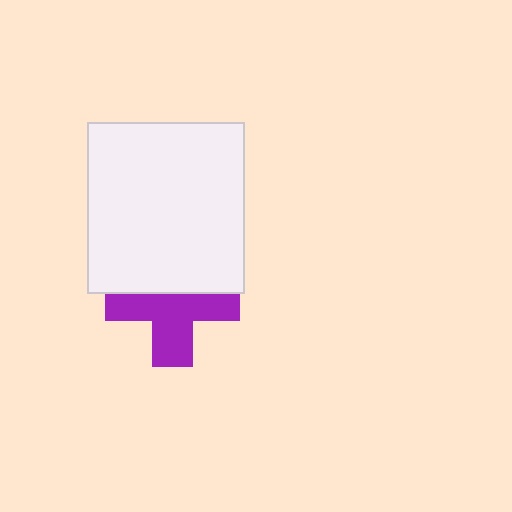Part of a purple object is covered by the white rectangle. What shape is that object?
It is a cross.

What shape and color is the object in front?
The object in front is a white rectangle.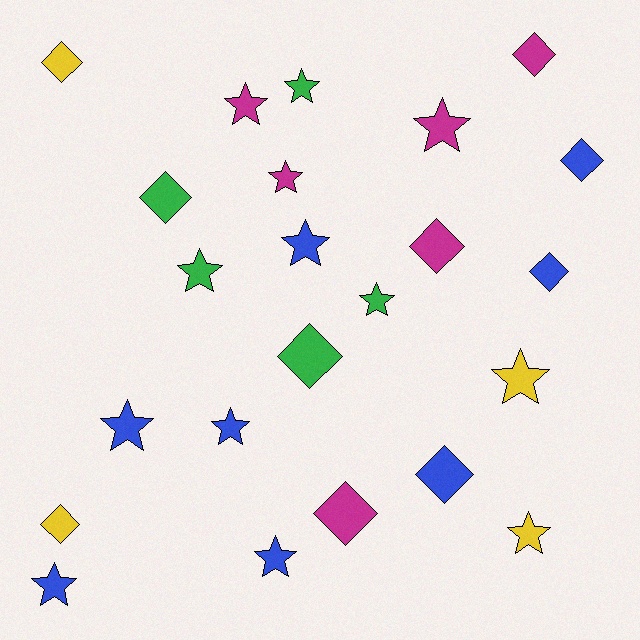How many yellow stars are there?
There are 2 yellow stars.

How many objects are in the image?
There are 23 objects.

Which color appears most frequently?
Blue, with 8 objects.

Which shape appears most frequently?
Star, with 13 objects.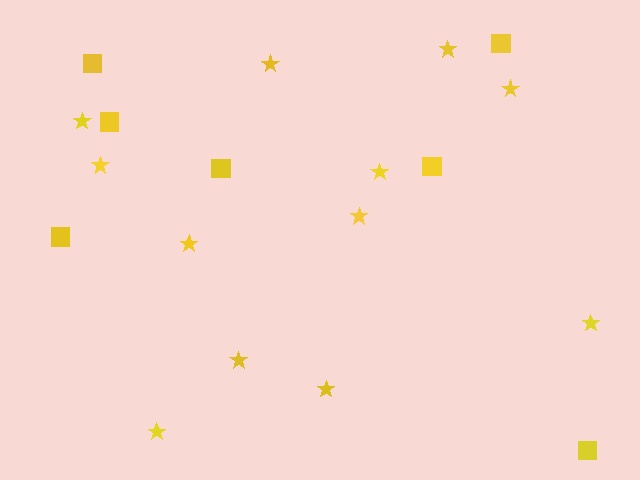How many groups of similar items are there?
There are 2 groups: one group of squares (7) and one group of stars (12).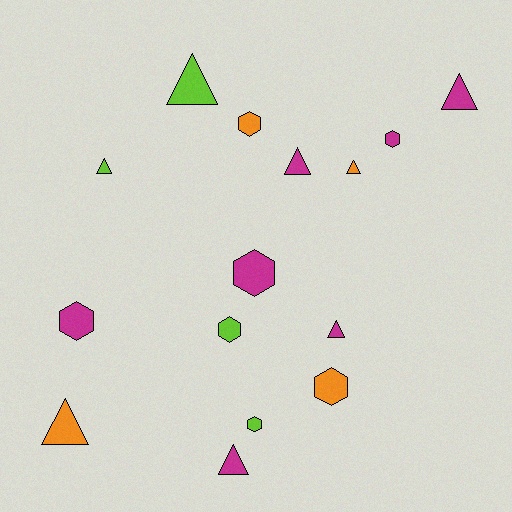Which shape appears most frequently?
Triangle, with 8 objects.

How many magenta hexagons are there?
There are 3 magenta hexagons.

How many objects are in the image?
There are 15 objects.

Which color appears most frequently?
Magenta, with 7 objects.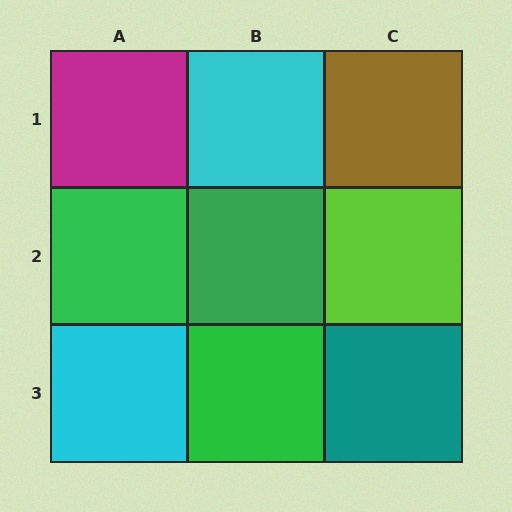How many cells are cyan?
2 cells are cyan.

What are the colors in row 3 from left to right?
Cyan, green, teal.